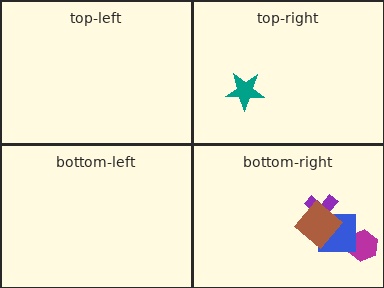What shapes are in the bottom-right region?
The purple cross, the magenta hexagon, the blue square, the brown diamond.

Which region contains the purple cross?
The bottom-right region.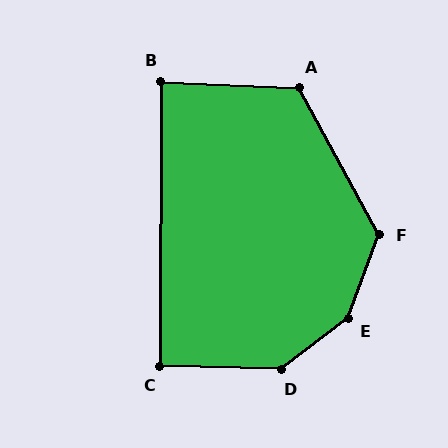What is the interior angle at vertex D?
Approximately 141 degrees (obtuse).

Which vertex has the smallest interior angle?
B, at approximately 88 degrees.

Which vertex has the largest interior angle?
E, at approximately 148 degrees.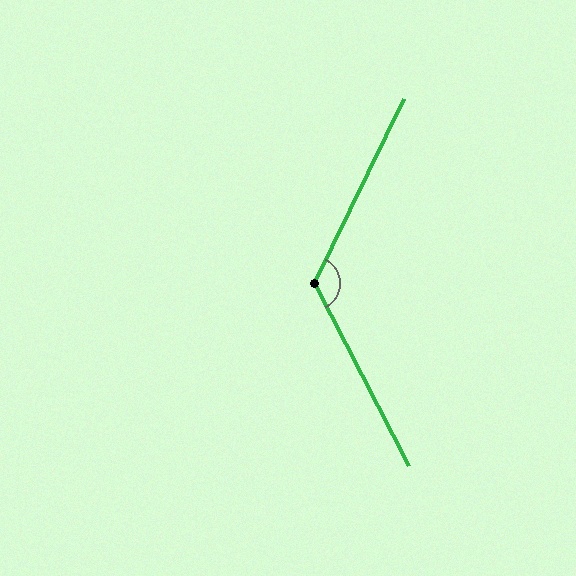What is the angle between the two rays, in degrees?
Approximately 127 degrees.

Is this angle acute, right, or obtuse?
It is obtuse.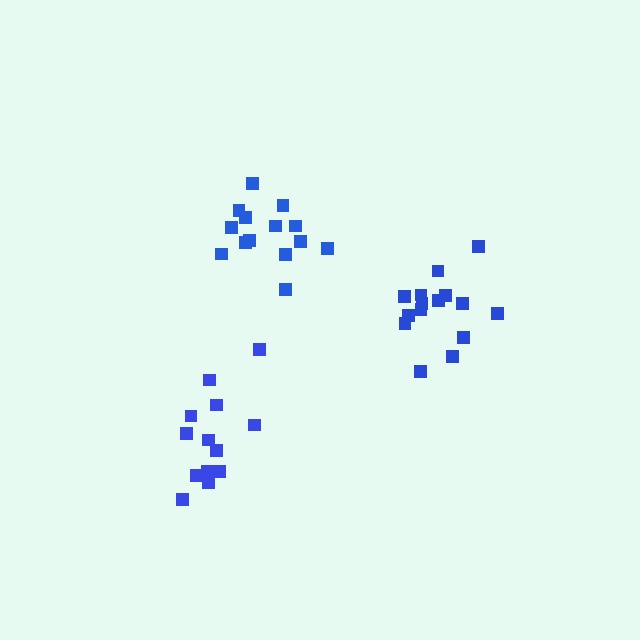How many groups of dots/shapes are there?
There are 3 groups.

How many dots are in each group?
Group 1: 13 dots, Group 2: 15 dots, Group 3: 14 dots (42 total).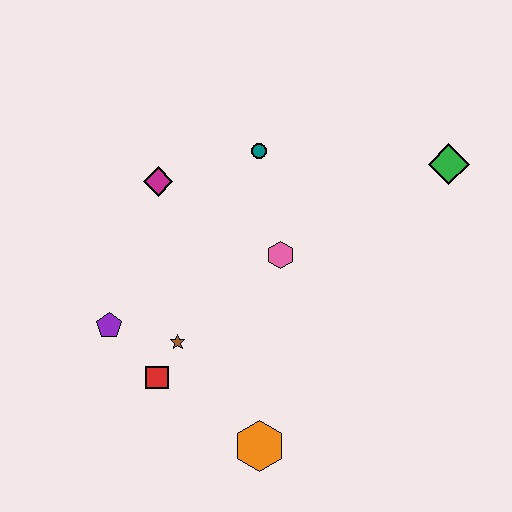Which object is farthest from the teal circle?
The orange hexagon is farthest from the teal circle.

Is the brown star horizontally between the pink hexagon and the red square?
Yes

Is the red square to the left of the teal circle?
Yes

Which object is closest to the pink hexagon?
The teal circle is closest to the pink hexagon.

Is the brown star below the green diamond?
Yes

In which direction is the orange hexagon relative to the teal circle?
The orange hexagon is below the teal circle.